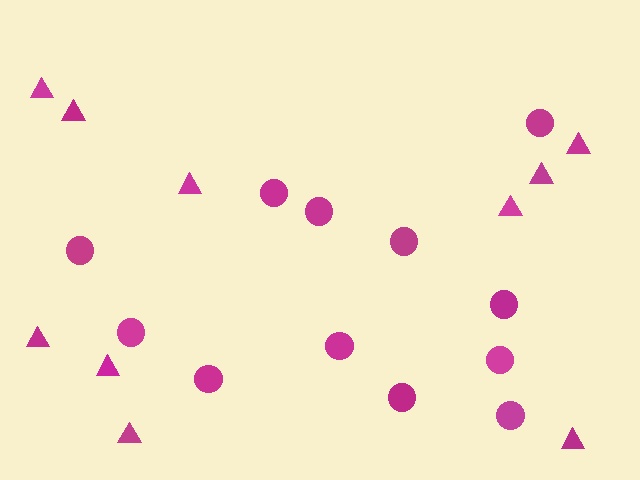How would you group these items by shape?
There are 2 groups: one group of triangles (10) and one group of circles (12).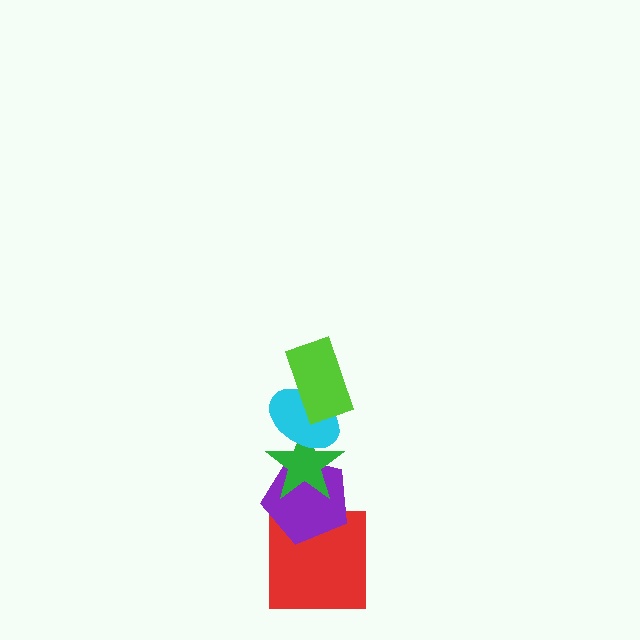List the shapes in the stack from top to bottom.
From top to bottom: the lime rectangle, the cyan ellipse, the green star, the purple pentagon, the red square.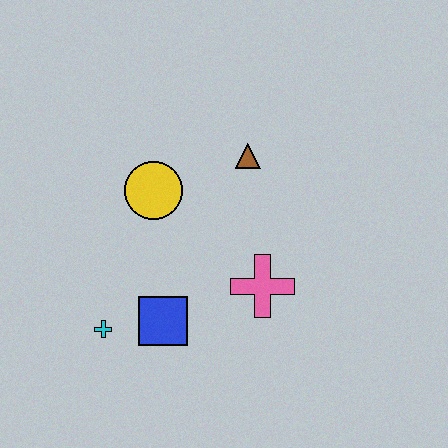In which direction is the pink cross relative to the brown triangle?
The pink cross is below the brown triangle.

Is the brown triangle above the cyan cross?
Yes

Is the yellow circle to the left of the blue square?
Yes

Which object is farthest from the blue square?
The brown triangle is farthest from the blue square.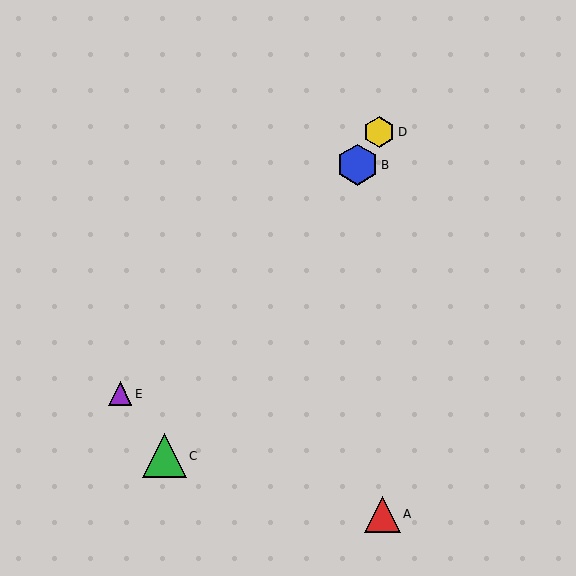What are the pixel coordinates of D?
Object D is at (379, 132).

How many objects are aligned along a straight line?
3 objects (B, C, D) are aligned along a straight line.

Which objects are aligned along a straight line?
Objects B, C, D are aligned along a straight line.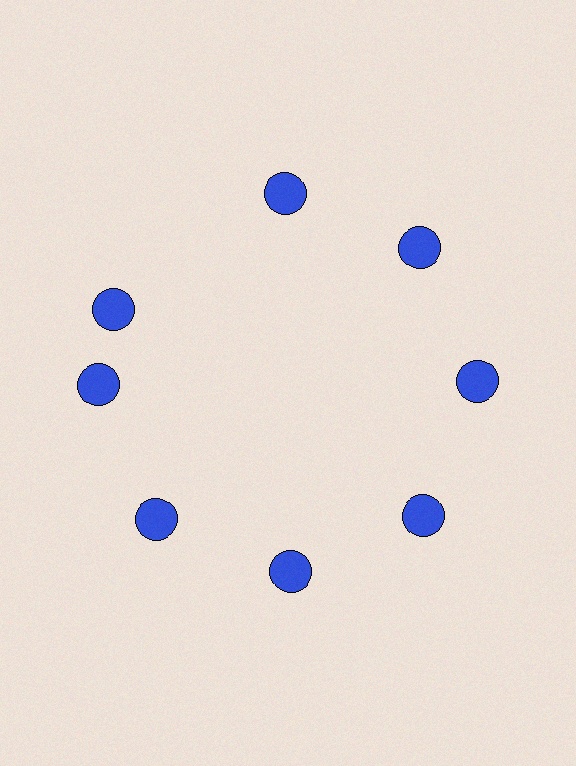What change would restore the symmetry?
The symmetry would be restored by rotating it back into even spacing with its neighbors so that all 8 circles sit at equal angles and equal distance from the center.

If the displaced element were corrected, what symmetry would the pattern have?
It would have 8-fold rotational symmetry — the pattern would map onto itself every 45 degrees.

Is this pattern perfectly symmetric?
No. The 8 blue circles are arranged in a ring, but one element near the 10 o'clock position is rotated out of alignment along the ring, breaking the 8-fold rotational symmetry.